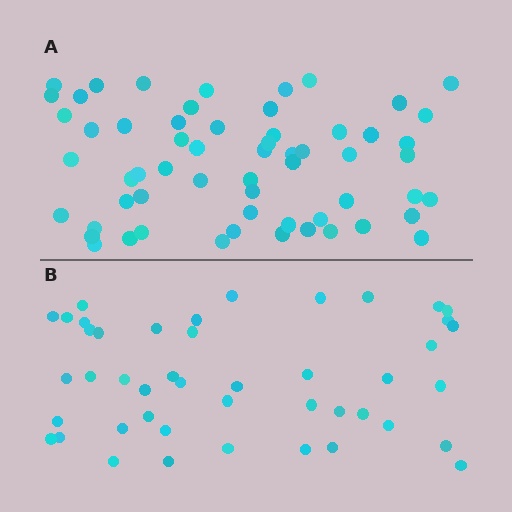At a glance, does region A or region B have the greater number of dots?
Region A (the top region) has more dots.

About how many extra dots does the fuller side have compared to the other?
Region A has approximately 15 more dots than region B.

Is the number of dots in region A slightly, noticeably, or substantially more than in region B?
Region A has noticeably more, but not dramatically so. The ratio is roughly 1.3 to 1.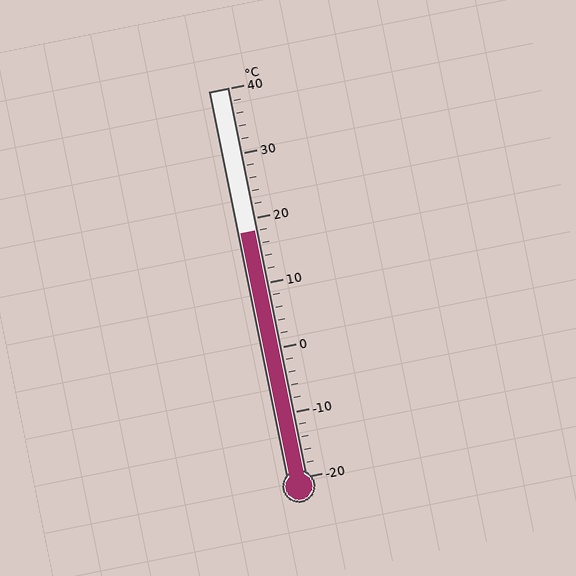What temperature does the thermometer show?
The thermometer shows approximately 18°C.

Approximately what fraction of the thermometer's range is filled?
The thermometer is filled to approximately 65% of its range.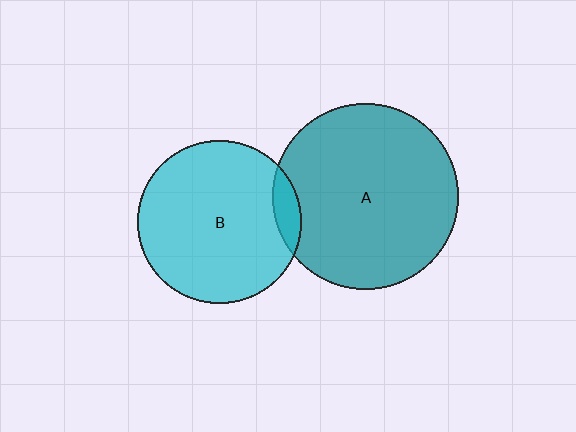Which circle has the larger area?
Circle A (teal).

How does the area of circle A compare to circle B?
Approximately 1.3 times.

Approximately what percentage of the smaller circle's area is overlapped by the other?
Approximately 10%.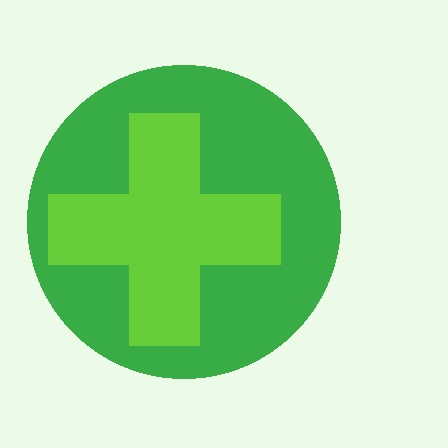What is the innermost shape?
The lime cross.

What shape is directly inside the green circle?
The lime cross.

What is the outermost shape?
The green circle.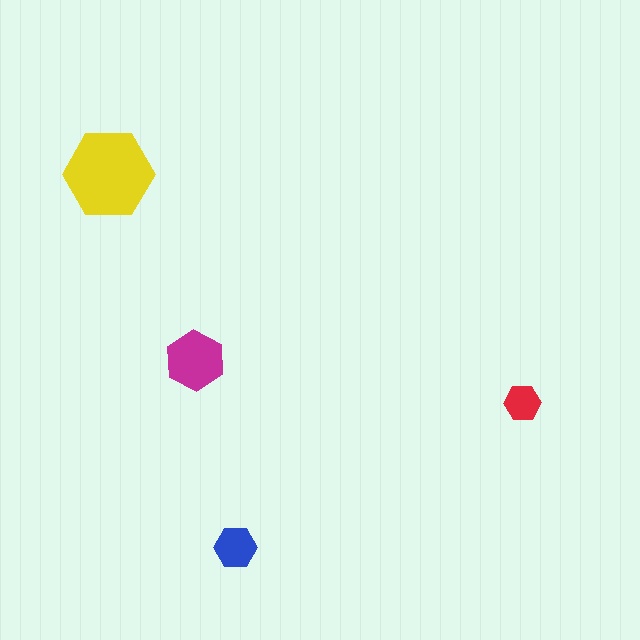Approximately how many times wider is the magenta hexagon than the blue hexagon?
About 1.5 times wider.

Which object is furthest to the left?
The yellow hexagon is leftmost.